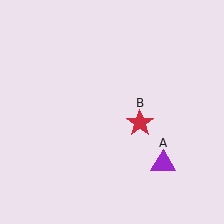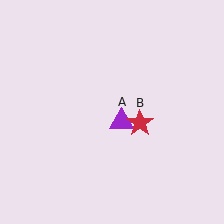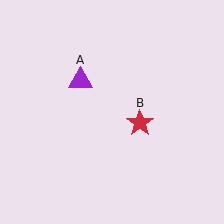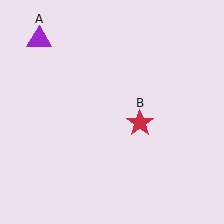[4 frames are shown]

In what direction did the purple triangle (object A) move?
The purple triangle (object A) moved up and to the left.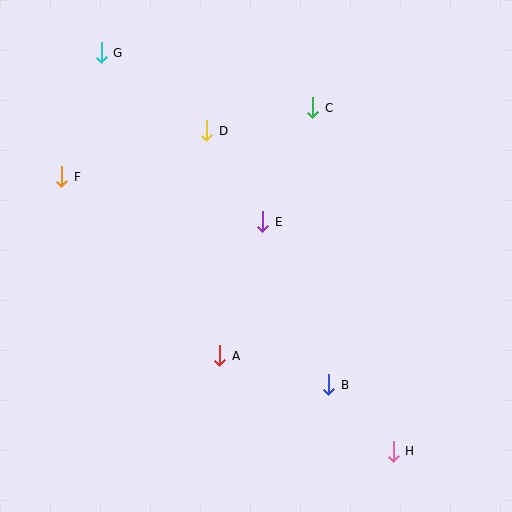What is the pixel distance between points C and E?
The distance between C and E is 124 pixels.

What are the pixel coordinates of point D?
Point D is at (207, 131).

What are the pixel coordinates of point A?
Point A is at (220, 356).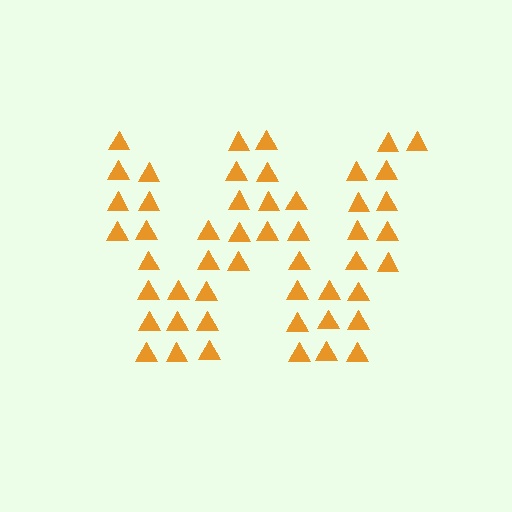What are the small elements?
The small elements are triangles.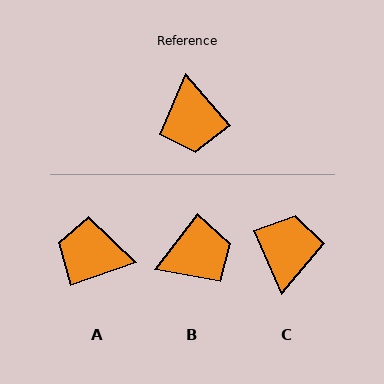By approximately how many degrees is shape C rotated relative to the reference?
Approximately 163 degrees counter-clockwise.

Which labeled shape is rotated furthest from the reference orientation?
C, about 163 degrees away.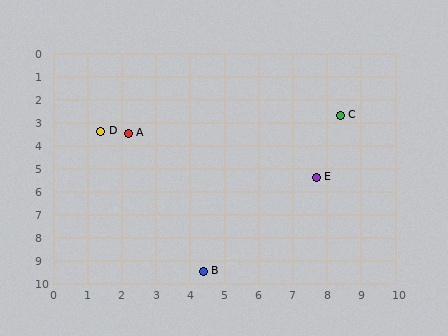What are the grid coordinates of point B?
Point B is at approximately (4.4, 9.5).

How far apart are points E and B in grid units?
Points E and B are about 5.3 grid units apart.